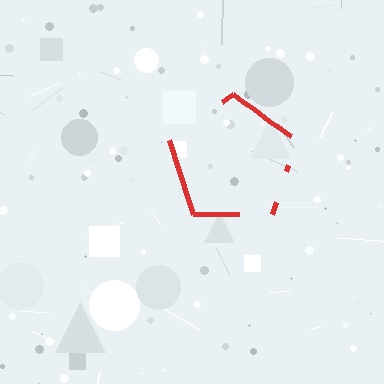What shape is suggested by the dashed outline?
The dashed outline suggests a pentagon.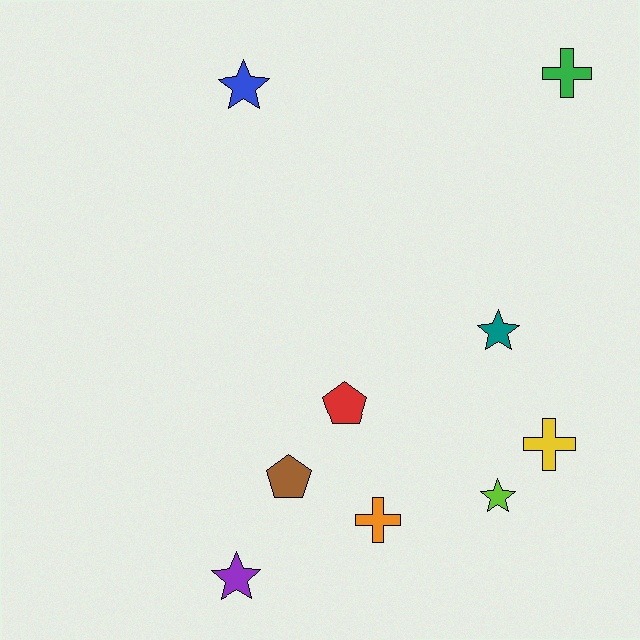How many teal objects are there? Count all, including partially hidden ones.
There is 1 teal object.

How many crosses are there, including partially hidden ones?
There are 3 crosses.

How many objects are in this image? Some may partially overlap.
There are 9 objects.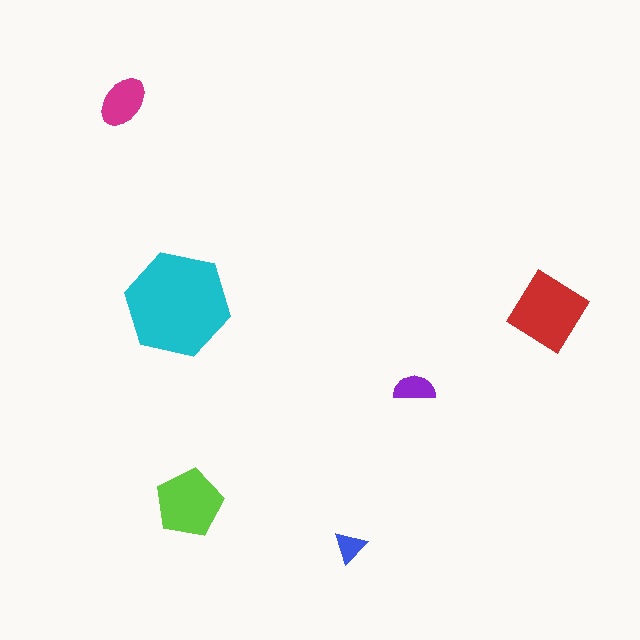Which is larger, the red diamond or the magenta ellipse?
The red diamond.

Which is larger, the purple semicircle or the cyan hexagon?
The cyan hexagon.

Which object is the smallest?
The blue triangle.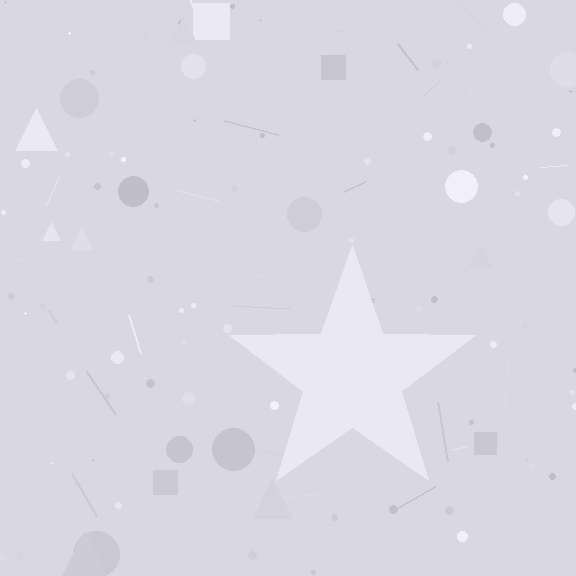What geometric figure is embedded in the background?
A star is embedded in the background.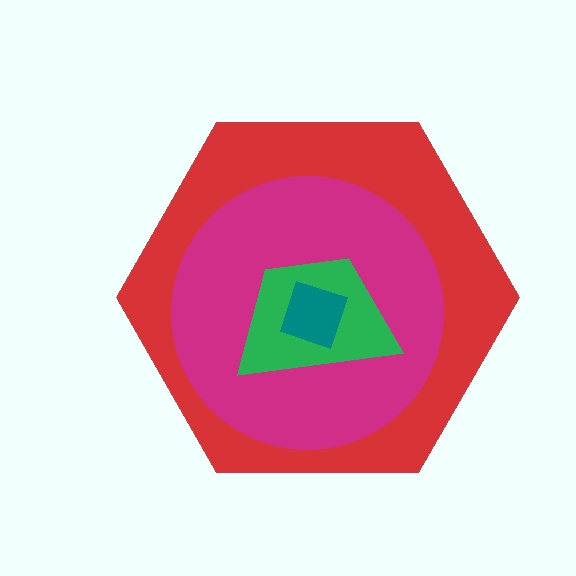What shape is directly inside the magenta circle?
The green trapezoid.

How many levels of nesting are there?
4.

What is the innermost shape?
The teal diamond.